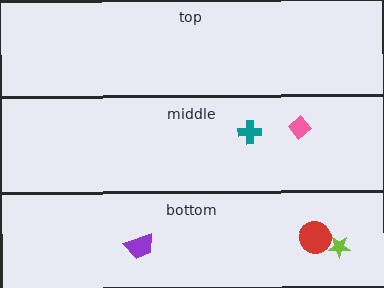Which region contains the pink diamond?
The middle region.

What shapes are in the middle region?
The teal cross, the pink diamond.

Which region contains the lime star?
The bottom region.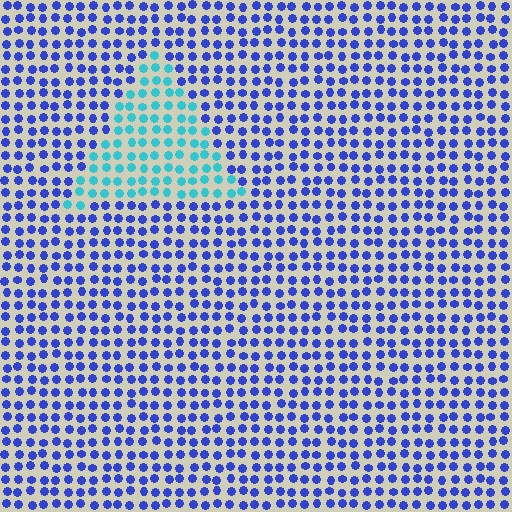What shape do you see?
I see a triangle.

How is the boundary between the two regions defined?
The boundary is defined purely by a slight shift in hue (about 51 degrees). Spacing, size, and orientation are identical on both sides.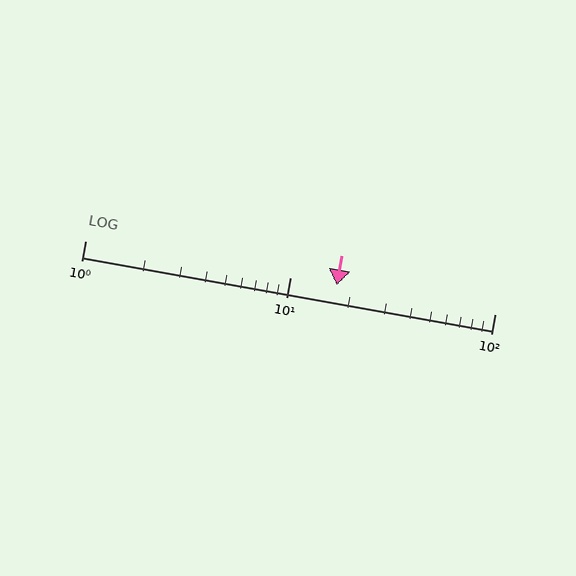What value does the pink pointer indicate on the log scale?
The pointer indicates approximately 17.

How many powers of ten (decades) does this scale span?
The scale spans 2 decades, from 1 to 100.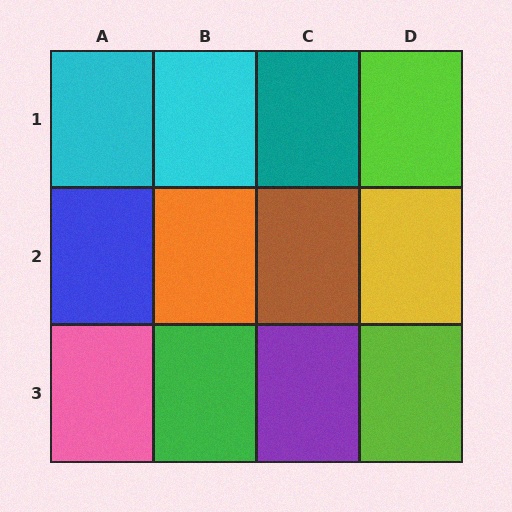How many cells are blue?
1 cell is blue.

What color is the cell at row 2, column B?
Orange.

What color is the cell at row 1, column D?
Lime.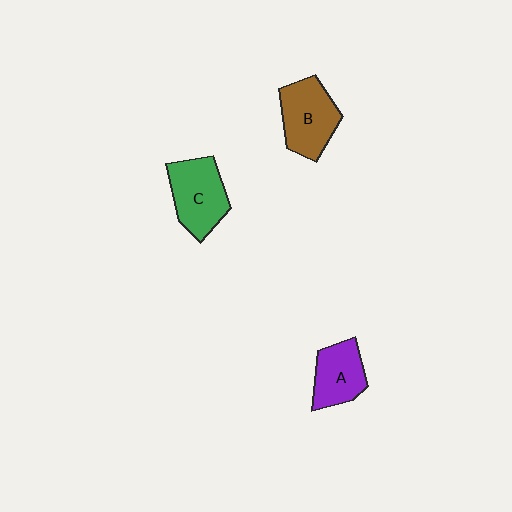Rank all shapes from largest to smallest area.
From largest to smallest: B (brown), C (green), A (purple).